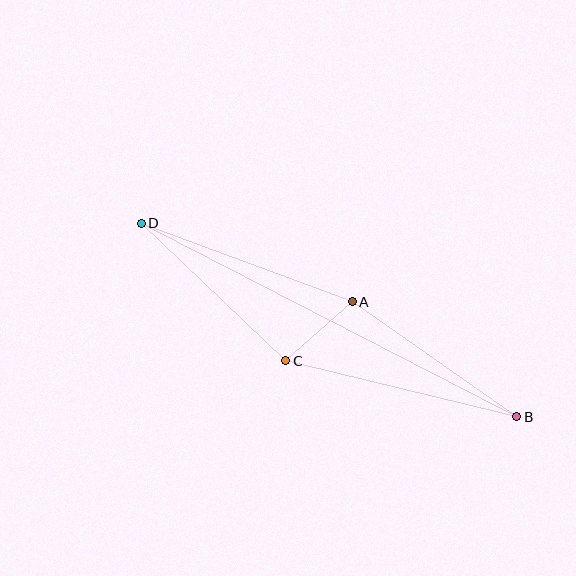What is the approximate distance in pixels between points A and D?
The distance between A and D is approximately 225 pixels.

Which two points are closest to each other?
Points A and C are closest to each other.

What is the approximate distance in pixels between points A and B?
The distance between A and B is approximately 201 pixels.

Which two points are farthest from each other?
Points B and D are farthest from each other.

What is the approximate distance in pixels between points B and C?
The distance between B and C is approximately 238 pixels.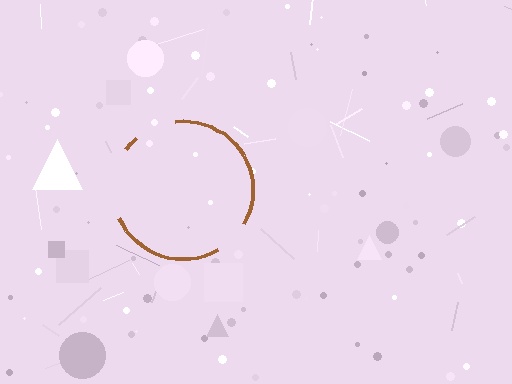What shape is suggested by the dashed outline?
The dashed outline suggests a circle.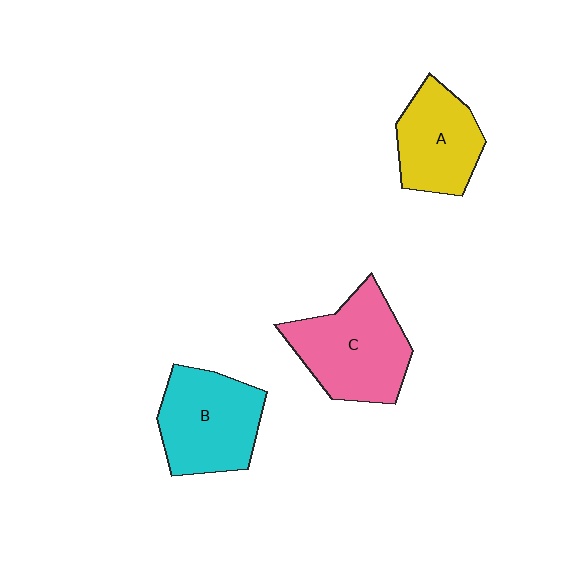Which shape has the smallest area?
Shape A (yellow).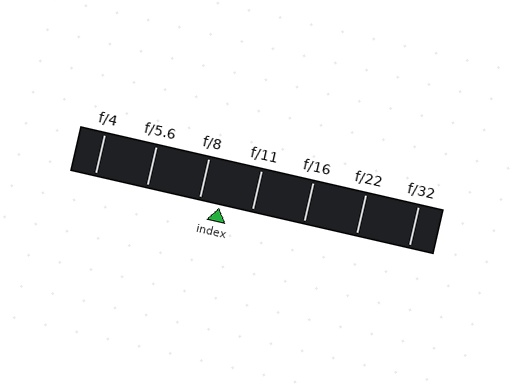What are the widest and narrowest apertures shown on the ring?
The widest aperture shown is f/4 and the narrowest is f/32.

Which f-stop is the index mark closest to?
The index mark is closest to f/8.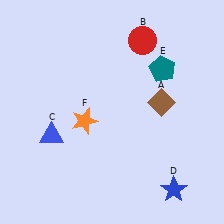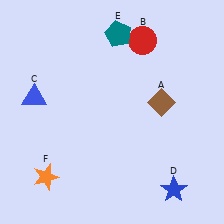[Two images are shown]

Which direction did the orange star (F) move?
The orange star (F) moved down.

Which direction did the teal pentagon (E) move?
The teal pentagon (E) moved left.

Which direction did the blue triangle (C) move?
The blue triangle (C) moved up.